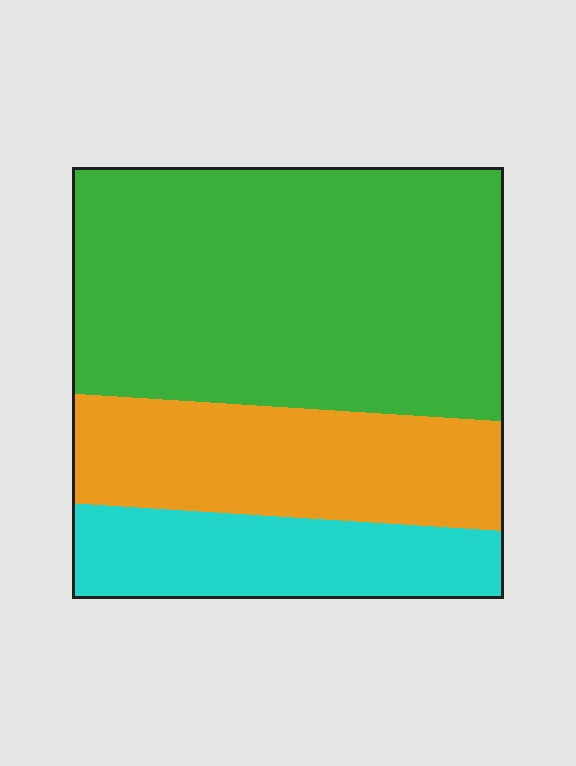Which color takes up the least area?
Cyan, at roughly 20%.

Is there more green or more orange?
Green.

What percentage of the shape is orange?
Orange takes up between a quarter and a half of the shape.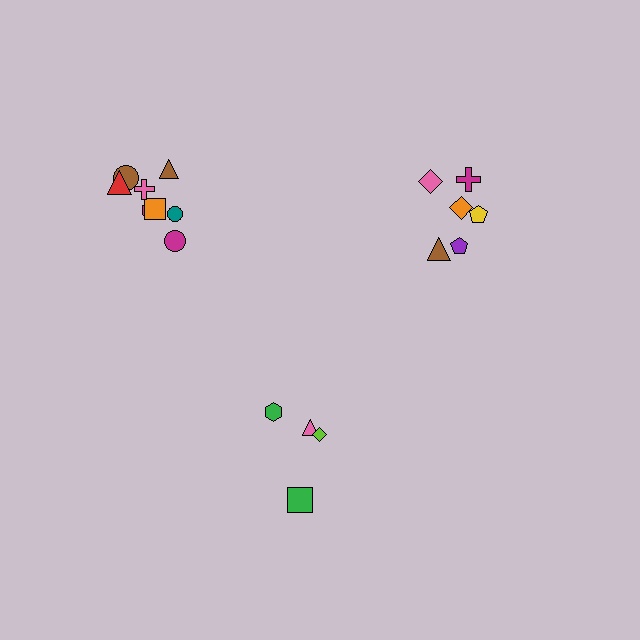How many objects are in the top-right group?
There are 6 objects.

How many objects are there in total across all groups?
There are 18 objects.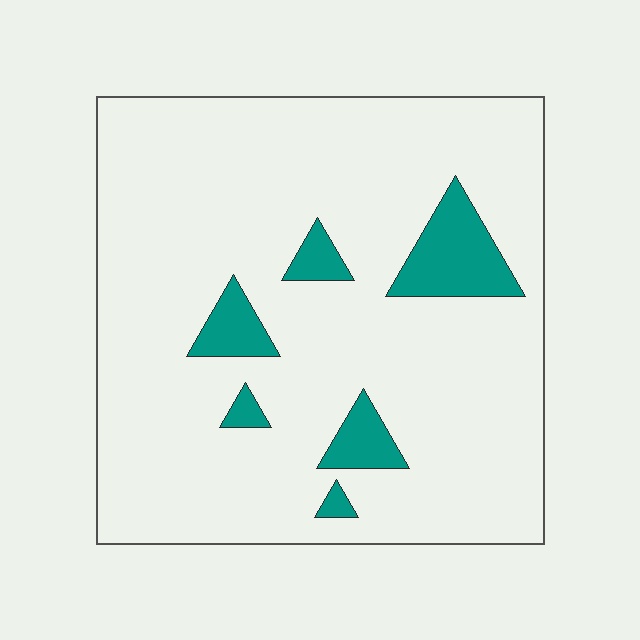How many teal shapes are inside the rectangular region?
6.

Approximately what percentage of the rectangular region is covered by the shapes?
Approximately 10%.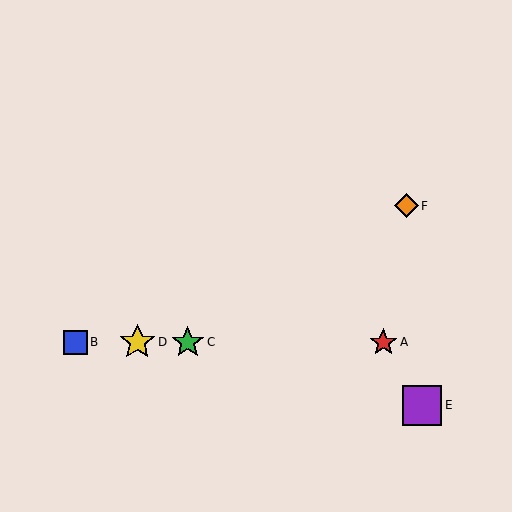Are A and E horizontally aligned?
No, A is at y≈342 and E is at y≈405.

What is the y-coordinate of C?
Object C is at y≈342.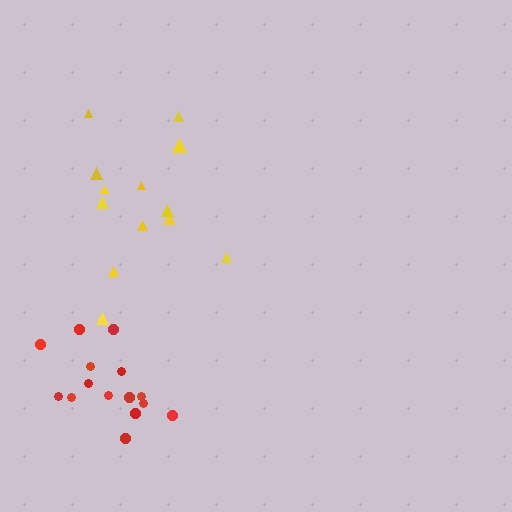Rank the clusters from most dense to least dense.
red, yellow.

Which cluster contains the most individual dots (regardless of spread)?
Red (15).